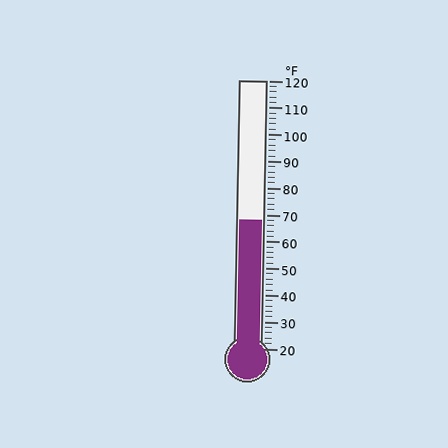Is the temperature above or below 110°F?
The temperature is below 110°F.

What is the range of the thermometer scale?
The thermometer scale ranges from 20°F to 120°F.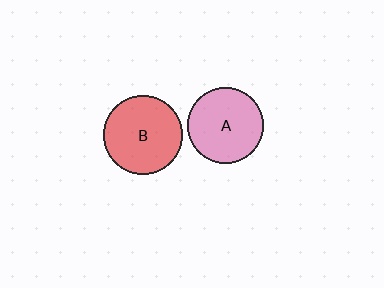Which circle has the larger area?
Circle B (red).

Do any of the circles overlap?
No, none of the circles overlap.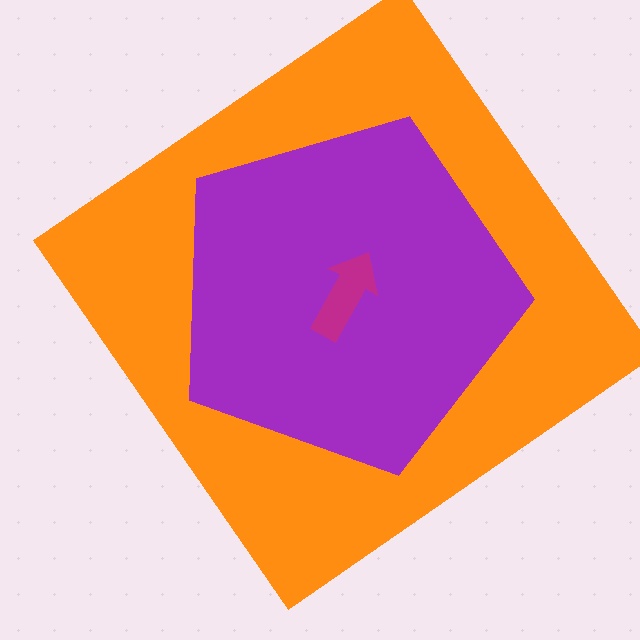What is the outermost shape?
The orange diamond.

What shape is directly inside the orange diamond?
The purple pentagon.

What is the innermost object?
The magenta arrow.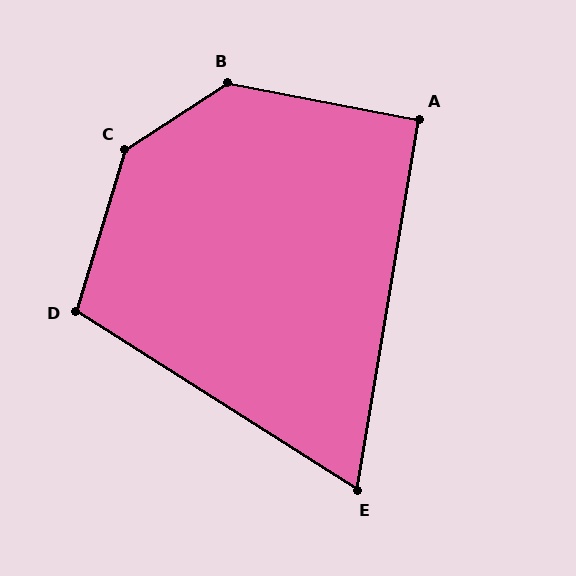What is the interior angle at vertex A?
Approximately 91 degrees (approximately right).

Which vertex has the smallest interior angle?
E, at approximately 67 degrees.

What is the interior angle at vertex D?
Approximately 105 degrees (obtuse).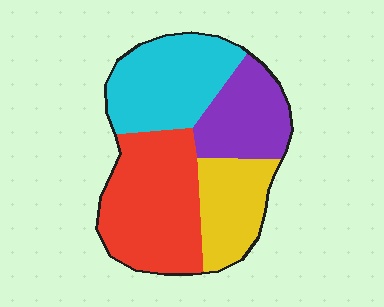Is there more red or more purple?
Red.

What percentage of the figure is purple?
Purple takes up about one fifth (1/5) of the figure.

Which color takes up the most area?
Red, at roughly 35%.